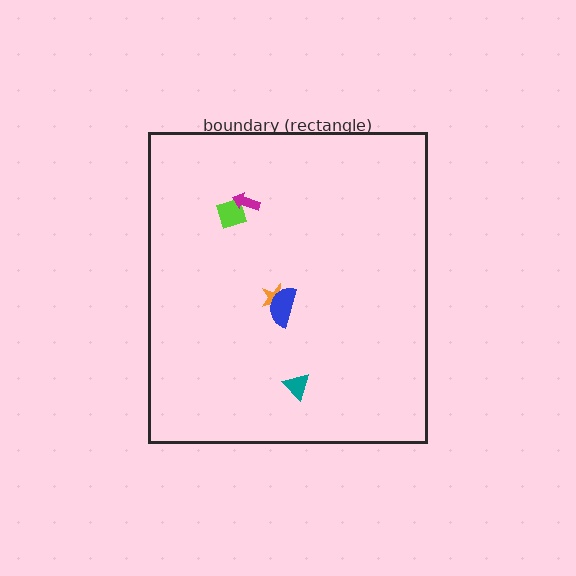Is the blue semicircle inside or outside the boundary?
Inside.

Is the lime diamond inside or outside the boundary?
Inside.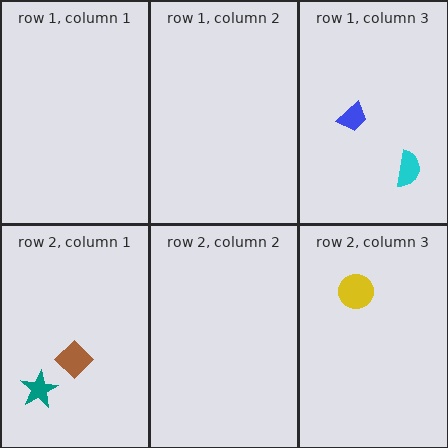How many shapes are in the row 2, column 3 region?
1.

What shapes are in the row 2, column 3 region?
The yellow circle.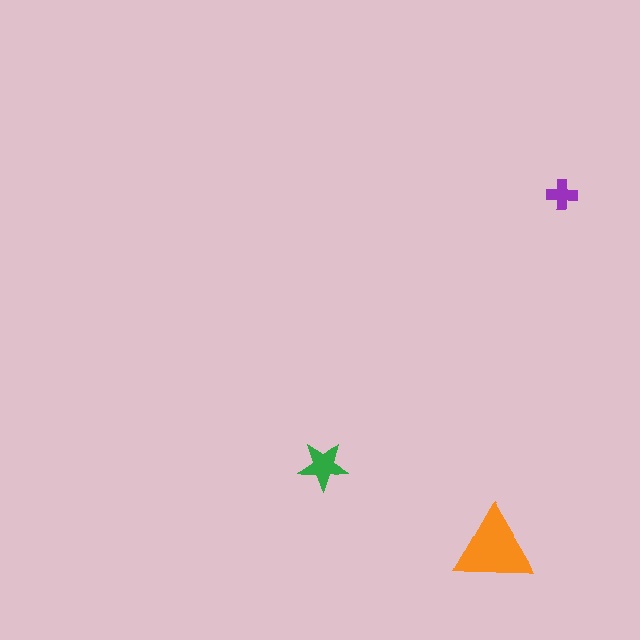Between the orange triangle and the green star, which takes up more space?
The orange triangle.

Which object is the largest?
The orange triangle.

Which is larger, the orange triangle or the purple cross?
The orange triangle.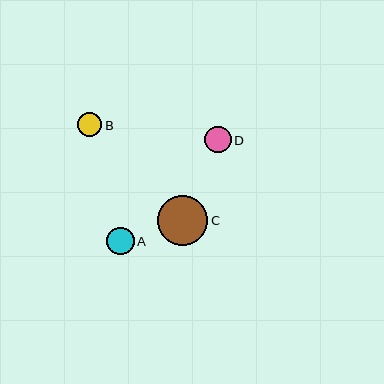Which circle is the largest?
Circle C is the largest with a size of approximately 51 pixels.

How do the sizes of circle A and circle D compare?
Circle A and circle D are approximately the same size.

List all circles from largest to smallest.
From largest to smallest: C, A, D, B.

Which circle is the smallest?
Circle B is the smallest with a size of approximately 24 pixels.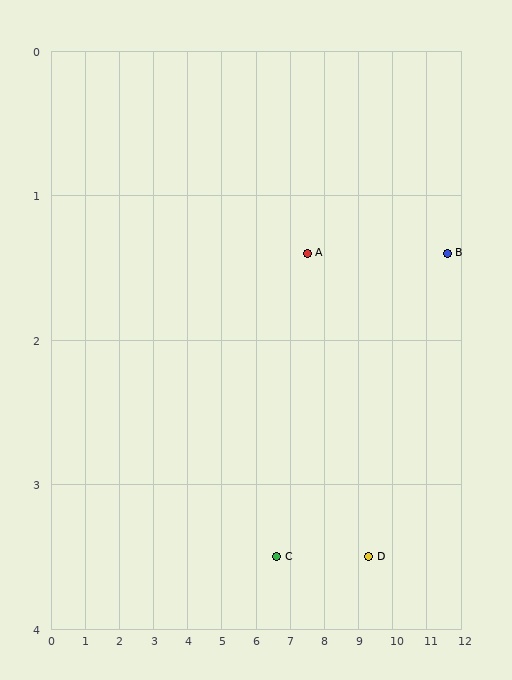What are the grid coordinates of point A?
Point A is at approximately (7.5, 1.4).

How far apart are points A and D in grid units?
Points A and D are about 2.8 grid units apart.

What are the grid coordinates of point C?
Point C is at approximately (6.6, 3.5).